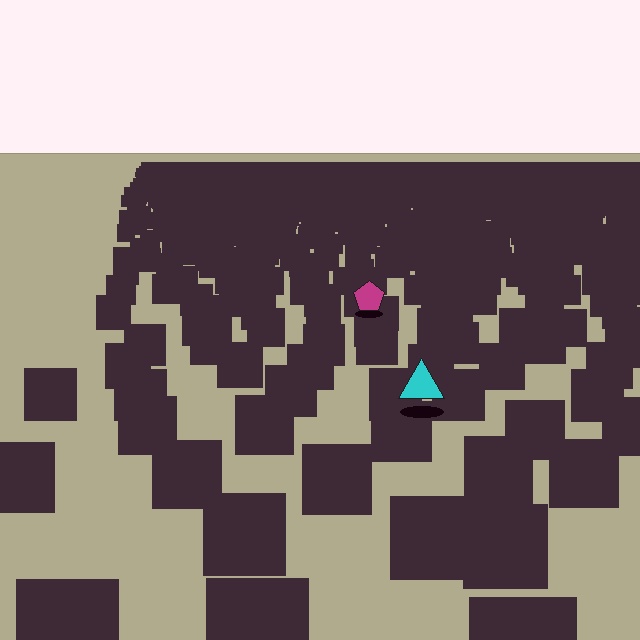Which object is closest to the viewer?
The cyan triangle is closest. The texture marks near it are larger and more spread out.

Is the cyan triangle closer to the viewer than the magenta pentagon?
Yes. The cyan triangle is closer — you can tell from the texture gradient: the ground texture is coarser near it.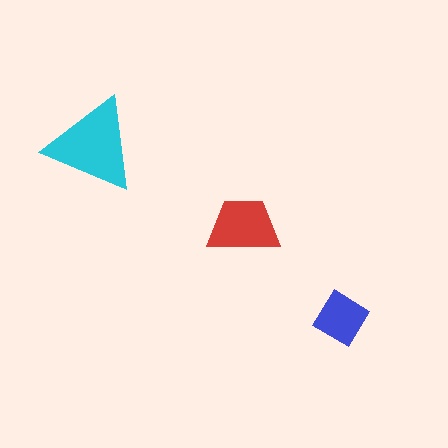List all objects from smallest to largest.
The blue diamond, the red trapezoid, the cyan triangle.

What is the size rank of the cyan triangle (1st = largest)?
1st.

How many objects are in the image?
There are 3 objects in the image.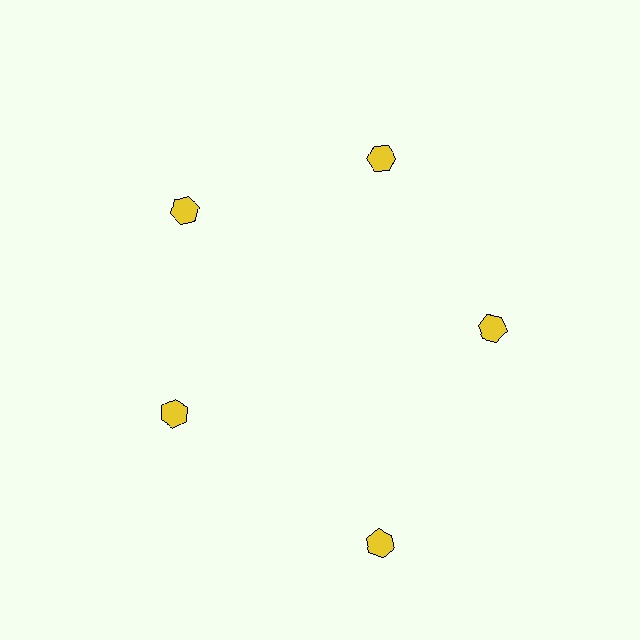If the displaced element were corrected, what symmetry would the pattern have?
It would have 5-fold rotational symmetry — the pattern would map onto itself every 72 degrees.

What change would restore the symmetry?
The symmetry would be restored by moving it inward, back onto the ring so that all 5 hexagons sit at equal angles and equal distance from the center.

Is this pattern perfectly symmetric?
No. The 5 yellow hexagons are arranged in a ring, but one element near the 5 o'clock position is pushed outward from the center, breaking the 5-fold rotational symmetry.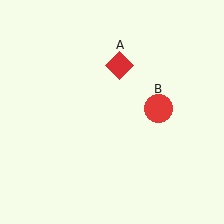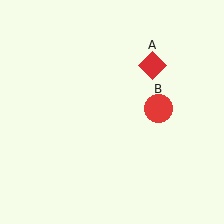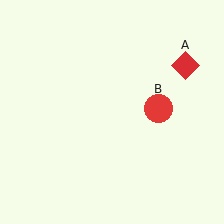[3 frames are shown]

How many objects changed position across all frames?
1 object changed position: red diamond (object A).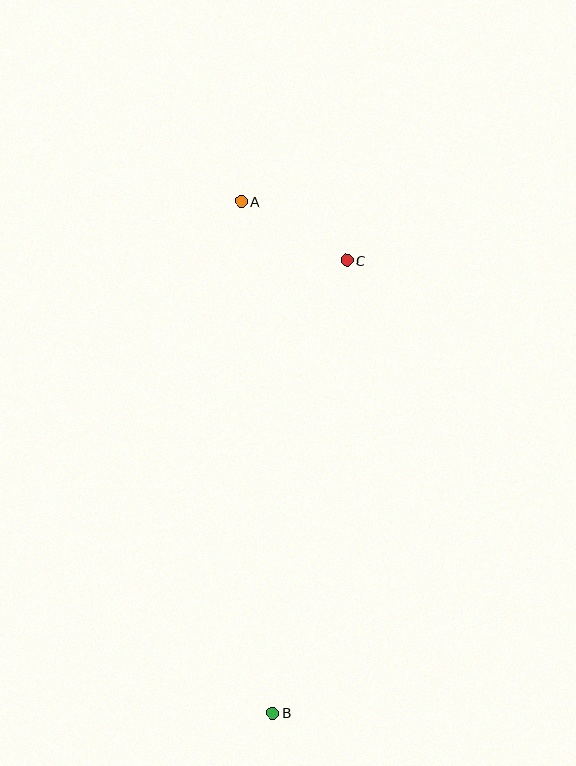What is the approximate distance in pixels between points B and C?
The distance between B and C is approximately 458 pixels.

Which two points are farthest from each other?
Points A and B are farthest from each other.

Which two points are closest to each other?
Points A and C are closest to each other.